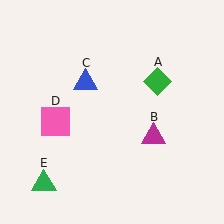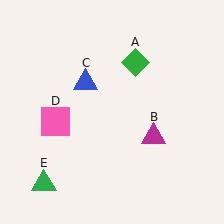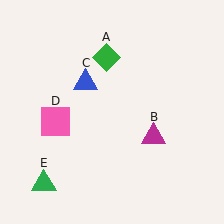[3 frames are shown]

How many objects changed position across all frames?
1 object changed position: green diamond (object A).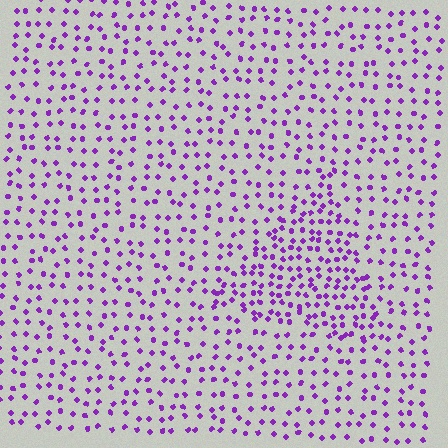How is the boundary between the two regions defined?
The boundary is defined by a change in element density (approximately 1.8x ratio). All elements are the same color, size, and shape.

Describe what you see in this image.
The image contains small purple elements arranged at two different densities. A triangle-shaped region is visible where the elements are more densely packed than the surrounding area.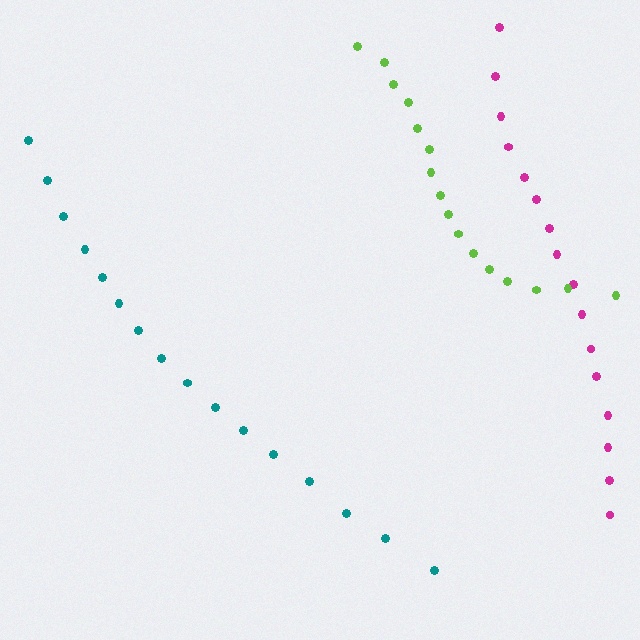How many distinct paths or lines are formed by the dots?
There are 3 distinct paths.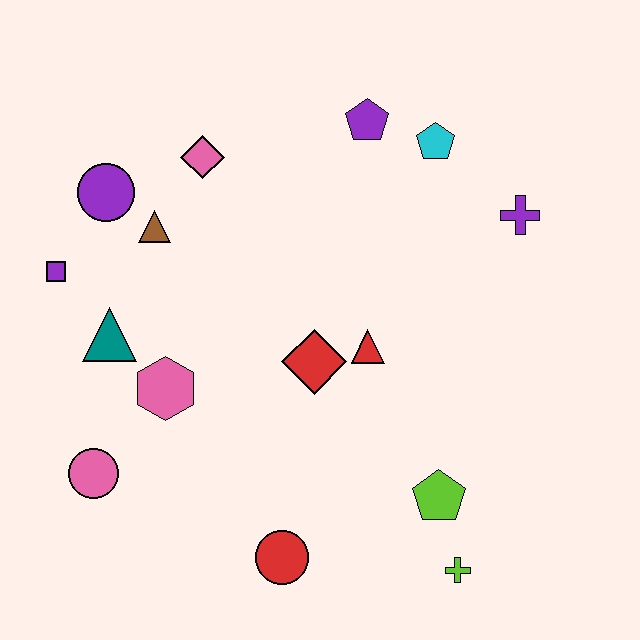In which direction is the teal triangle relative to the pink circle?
The teal triangle is above the pink circle.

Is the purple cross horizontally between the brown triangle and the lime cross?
No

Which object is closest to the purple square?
The teal triangle is closest to the purple square.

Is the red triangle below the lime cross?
No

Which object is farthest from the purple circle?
The lime cross is farthest from the purple circle.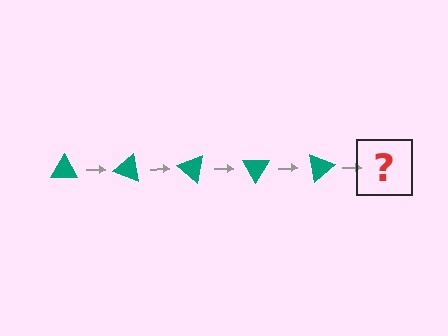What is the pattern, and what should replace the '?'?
The pattern is that the triangle rotates 20 degrees each step. The '?' should be a teal triangle rotated 100 degrees.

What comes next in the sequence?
The next element should be a teal triangle rotated 100 degrees.